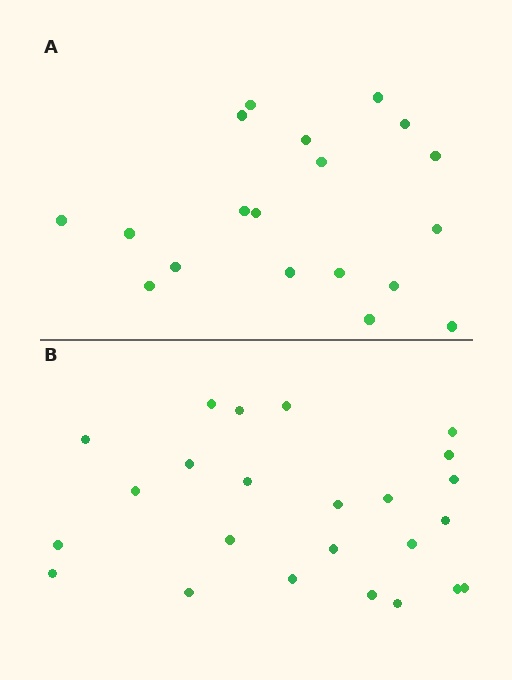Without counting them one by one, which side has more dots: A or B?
Region B (the bottom region) has more dots.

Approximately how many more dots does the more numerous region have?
Region B has about 5 more dots than region A.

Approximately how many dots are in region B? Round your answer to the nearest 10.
About 20 dots. (The exact count is 24, which rounds to 20.)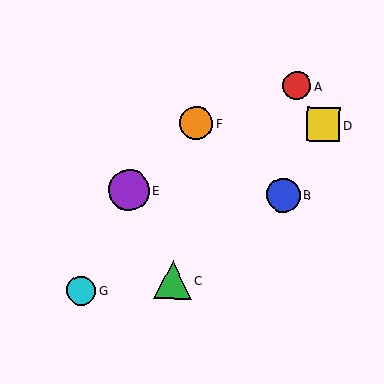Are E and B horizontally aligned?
Yes, both are at y≈190.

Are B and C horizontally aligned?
No, B is at y≈195 and C is at y≈280.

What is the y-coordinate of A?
Object A is at y≈86.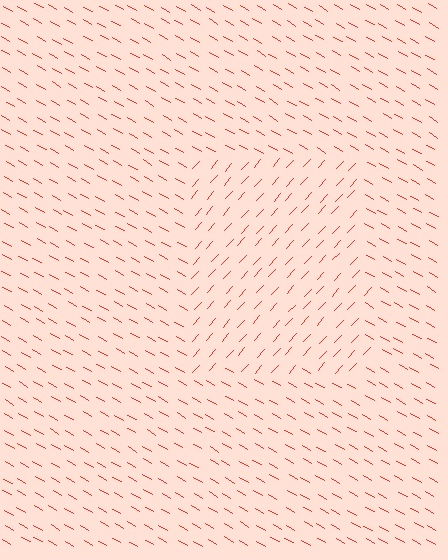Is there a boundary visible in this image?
Yes, there is a texture boundary formed by a change in line orientation.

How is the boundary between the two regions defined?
The boundary is defined purely by a change in line orientation (approximately 78 degrees difference). All lines are the same color and thickness.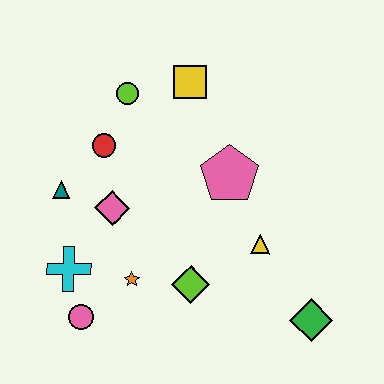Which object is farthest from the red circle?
The green diamond is farthest from the red circle.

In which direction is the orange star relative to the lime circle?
The orange star is below the lime circle.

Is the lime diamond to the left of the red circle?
No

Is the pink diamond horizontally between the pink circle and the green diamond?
Yes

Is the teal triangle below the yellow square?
Yes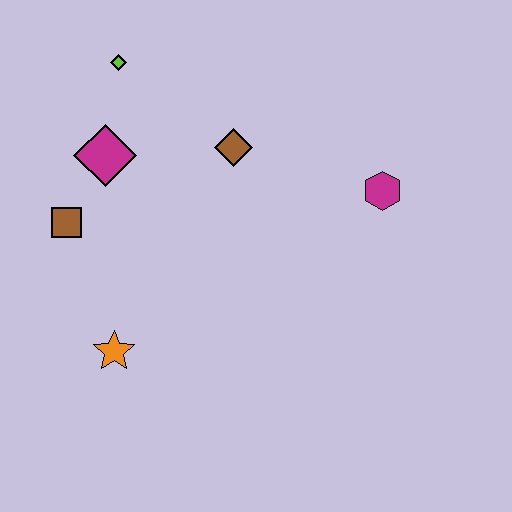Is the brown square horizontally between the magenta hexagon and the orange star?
No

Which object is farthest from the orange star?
The magenta hexagon is farthest from the orange star.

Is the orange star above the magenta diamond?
No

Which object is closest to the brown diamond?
The magenta diamond is closest to the brown diamond.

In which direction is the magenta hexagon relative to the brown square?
The magenta hexagon is to the right of the brown square.